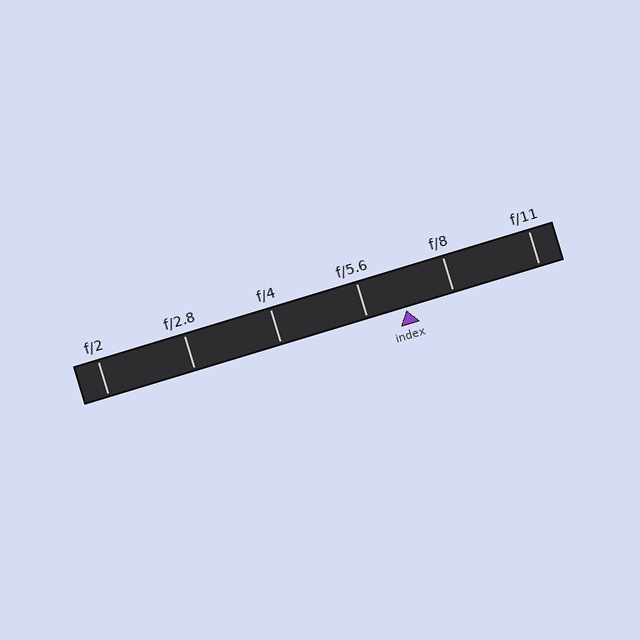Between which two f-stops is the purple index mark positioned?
The index mark is between f/5.6 and f/8.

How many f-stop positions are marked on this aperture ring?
There are 6 f-stop positions marked.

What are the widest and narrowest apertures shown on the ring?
The widest aperture shown is f/2 and the narrowest is f/11.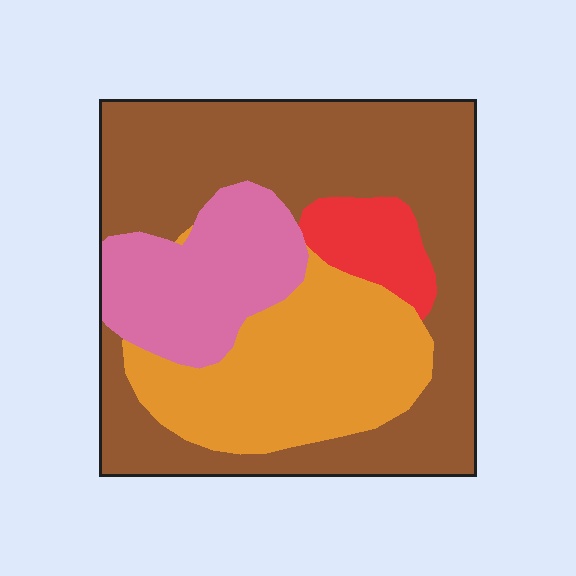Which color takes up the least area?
Red, at roughly 5%.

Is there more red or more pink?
Pink.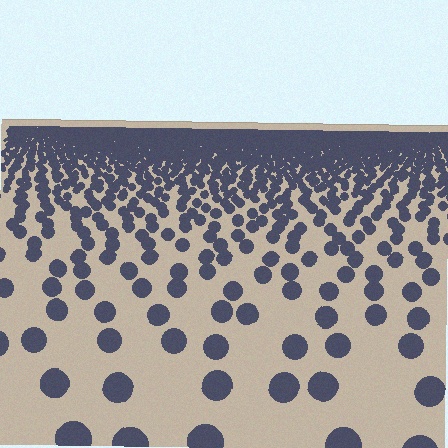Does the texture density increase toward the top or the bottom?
Density increases toward the top.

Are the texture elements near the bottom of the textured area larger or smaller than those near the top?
Larger. Near the bottom, elements are closer to the viewer and appear at a bigger on-screen size.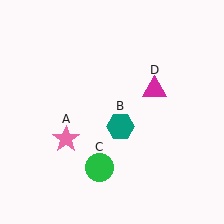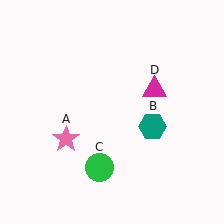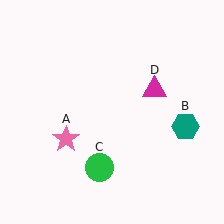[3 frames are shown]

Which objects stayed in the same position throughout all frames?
Pink star (object A) and green circle (object C) and magenta triangle (object D) remained stationary.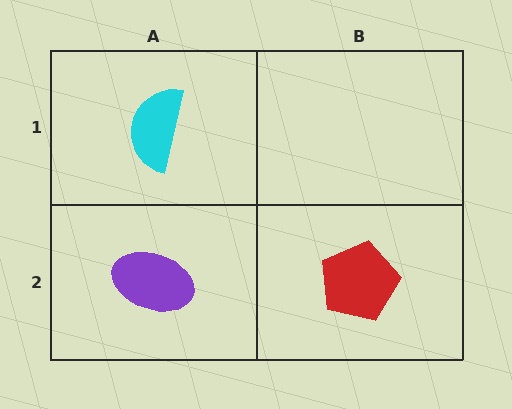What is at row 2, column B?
A red pentagon.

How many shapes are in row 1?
1 shape.